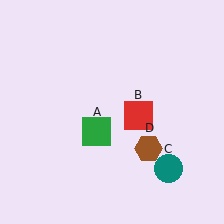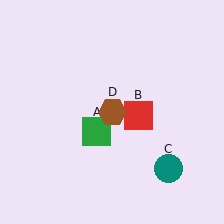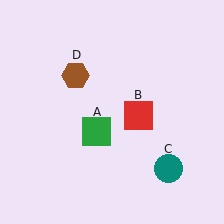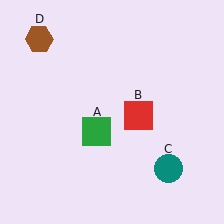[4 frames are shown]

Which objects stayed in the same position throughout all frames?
Green square (object A) and red square (object B) and teal circle (object C) remained stationary.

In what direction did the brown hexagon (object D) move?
The brown hexagon (object D) moved up and to the left.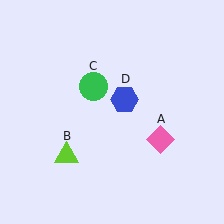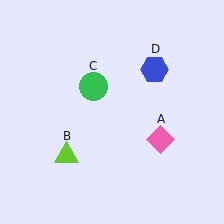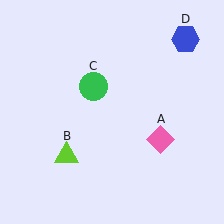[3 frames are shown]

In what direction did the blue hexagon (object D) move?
The blue hexagon (object D) moved up and to the right.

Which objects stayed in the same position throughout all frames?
Pink diamond (object A) and lime triangle (object B) and green circle (object C) remained stationary.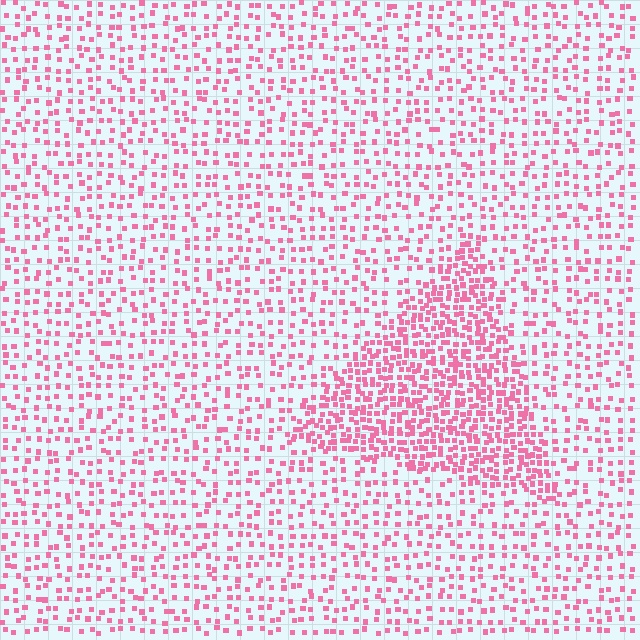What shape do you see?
I see a triangle.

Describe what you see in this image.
The image contains small pink elements arranged at two different densities. A triangle-shaped region is visible where the elements are more densely packed than the surrounding area.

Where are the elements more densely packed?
The elements are more densely packed inside the triangle boundary.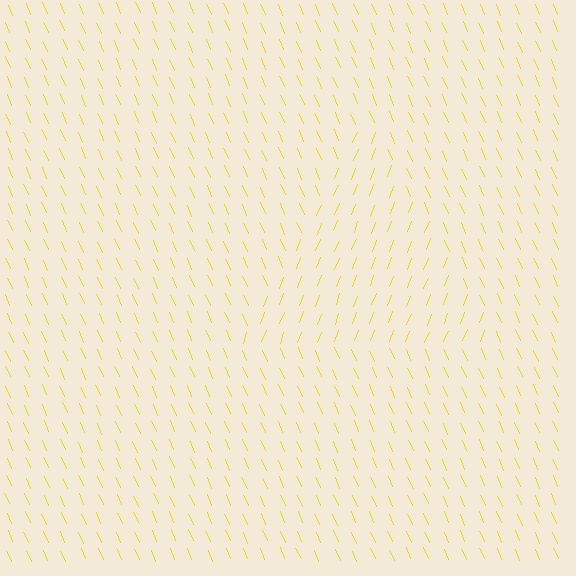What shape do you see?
I see a triangle.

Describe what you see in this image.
The image is filled with small yellow line segments. A triangle region in the image has lines oriented differently from the surrounding lines, creating a visible texture boundary.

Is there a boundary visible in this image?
Yes, there is a texture boundary formed by a change in line orientation.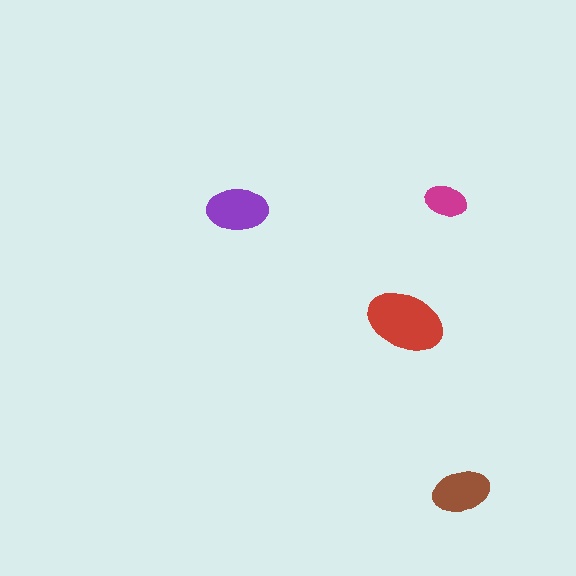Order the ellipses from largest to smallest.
the red one, the purple one, the brown one, the magenta one.